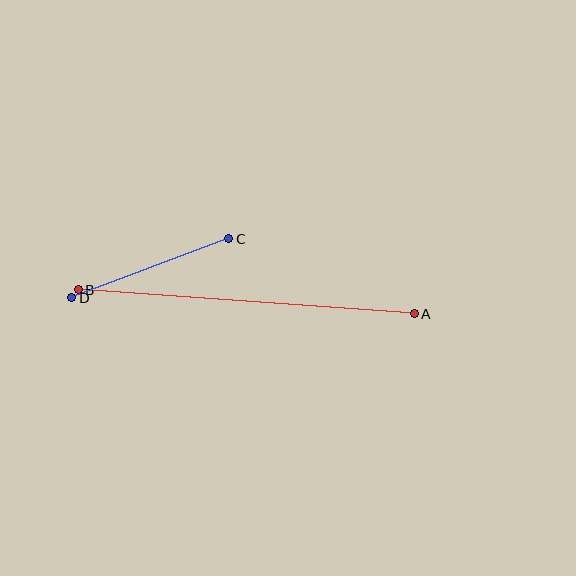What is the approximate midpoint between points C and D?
The midpoint is at approximately (150, 268) pixels.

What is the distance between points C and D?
The distance is approximately 168 pixels.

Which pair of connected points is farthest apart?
Points A and B are farthest apart.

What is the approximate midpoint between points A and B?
The midpoint is at approximately (246, 302) pixels.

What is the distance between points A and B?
The distance is approximately 337 pixels.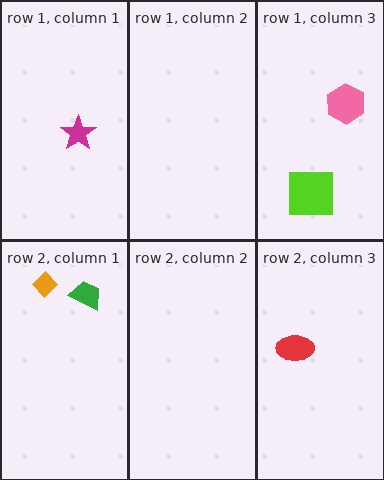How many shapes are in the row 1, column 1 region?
1.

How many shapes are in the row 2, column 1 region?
2.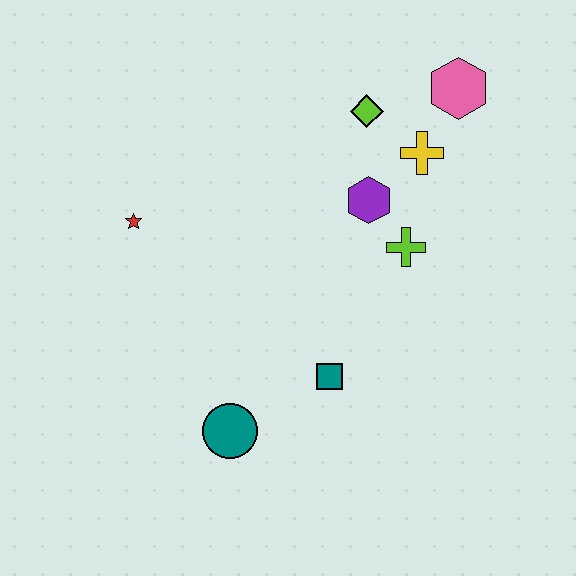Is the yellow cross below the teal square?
No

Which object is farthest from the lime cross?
The red star is farthest from the lime cross.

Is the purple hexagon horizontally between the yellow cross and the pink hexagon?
No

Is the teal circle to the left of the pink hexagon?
Yes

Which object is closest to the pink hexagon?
The yellow cross is closest to the pink hexagon.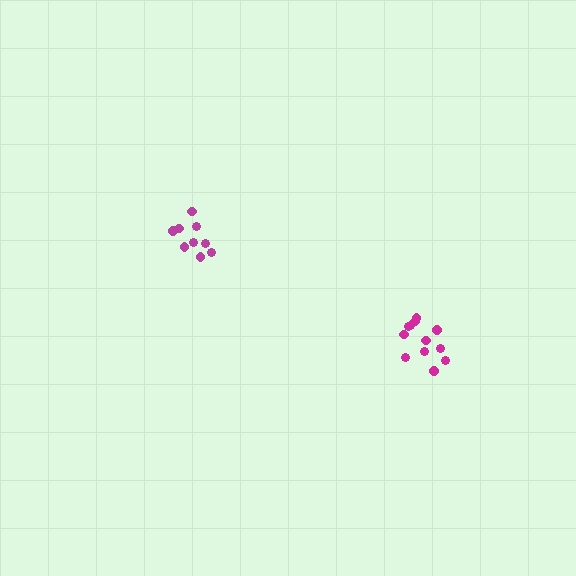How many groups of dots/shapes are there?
There are 2 groups.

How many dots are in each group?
Group 1: 9 dots, Group 2: 12 dots (21 total).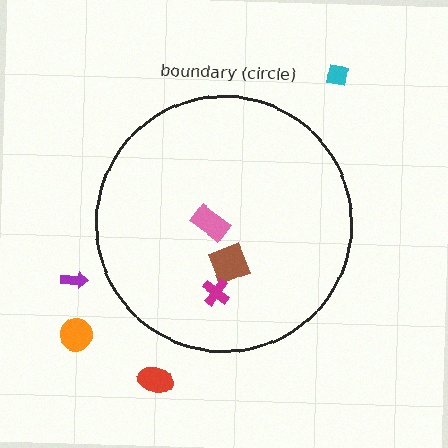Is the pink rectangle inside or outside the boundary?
Inside.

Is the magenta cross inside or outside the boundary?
Inside.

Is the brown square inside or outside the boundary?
Inside.